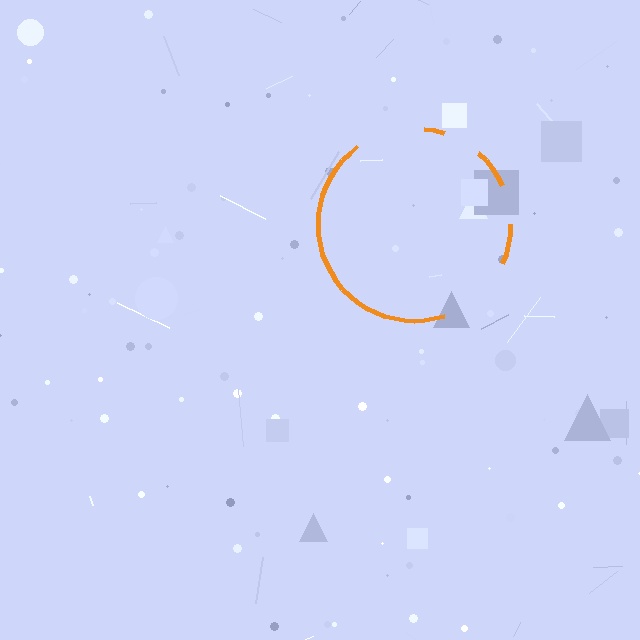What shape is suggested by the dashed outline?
The dashed outline suggests a circle.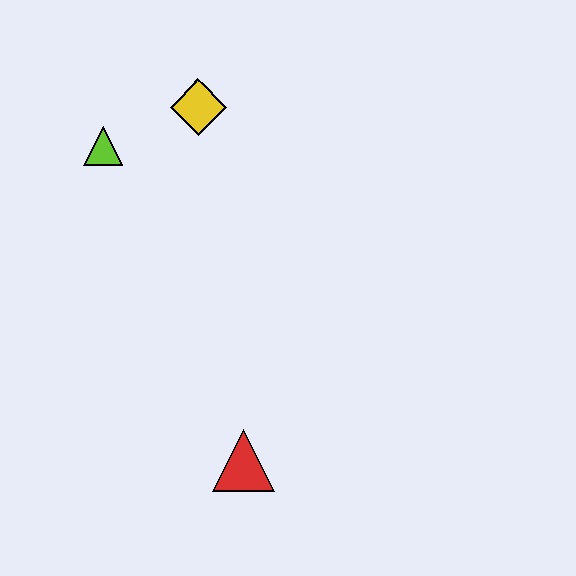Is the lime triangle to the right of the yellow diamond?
No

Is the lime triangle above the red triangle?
Yes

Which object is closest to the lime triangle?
The yellow diamond is closest to the lime triangle.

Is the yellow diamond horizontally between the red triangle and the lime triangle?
Yes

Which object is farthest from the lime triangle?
The red triangle is farthest from the lime triangle.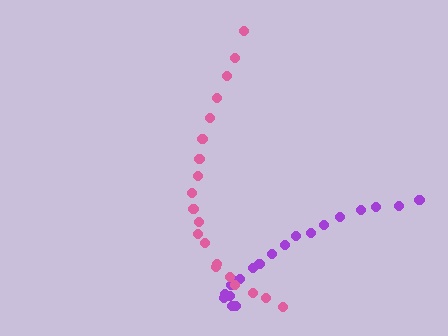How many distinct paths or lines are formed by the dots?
There are 2 distinct paths.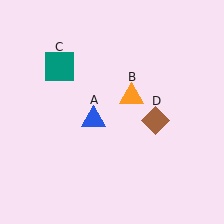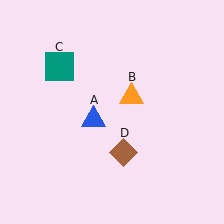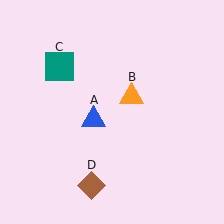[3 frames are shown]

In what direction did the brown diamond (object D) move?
The brown diamond (object D) moved down and to the left.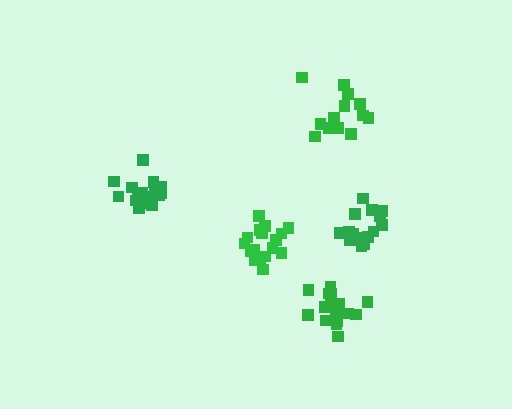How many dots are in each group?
Group 1: 17 dots, Group 2: 19 dots, Group 3: 14 dots, Group 4: 17 dots, Group 5: 19 dots (86 total).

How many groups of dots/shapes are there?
There are 5 groups.